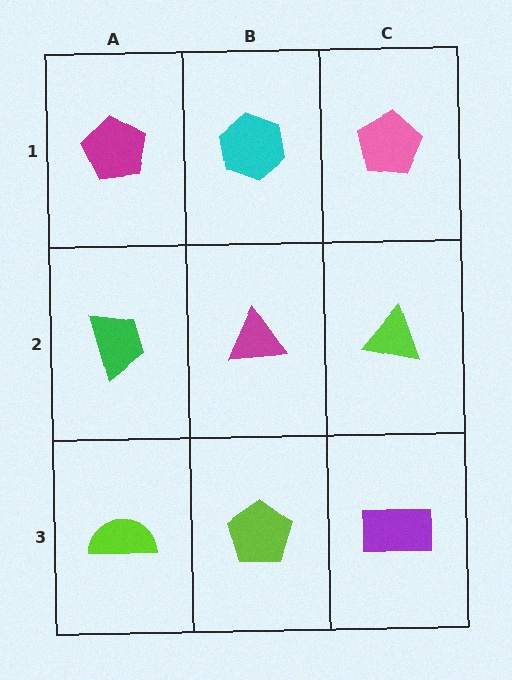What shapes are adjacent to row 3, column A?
A green trapezoid (row 2, column A), a lime pentagon (row 3, column B).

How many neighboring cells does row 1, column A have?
2.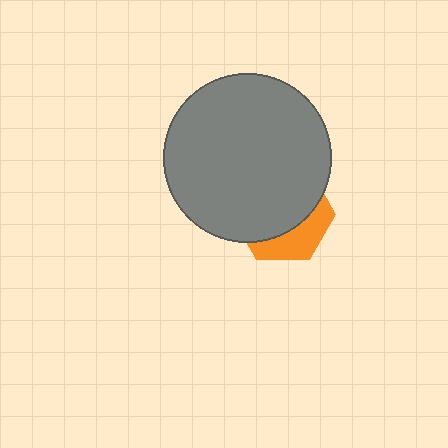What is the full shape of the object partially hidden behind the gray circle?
The partially hidden object is an orange hexagon.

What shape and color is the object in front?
The object in front is a gray circle.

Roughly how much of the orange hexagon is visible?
A small part of it is visible (roughly 32%).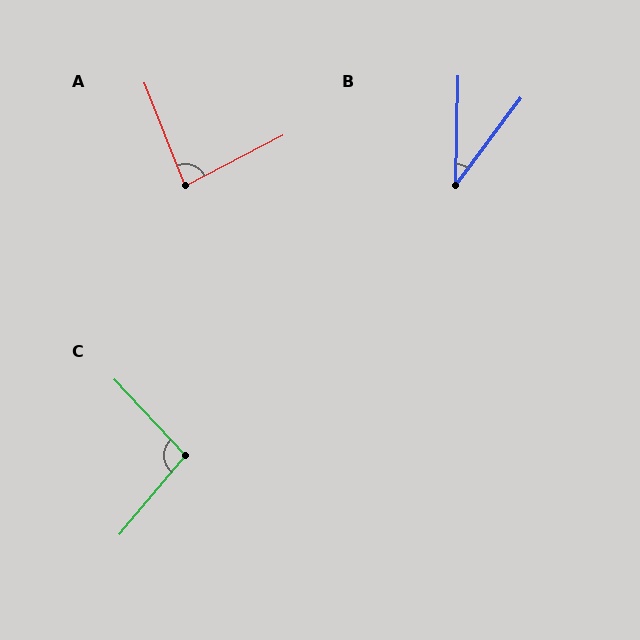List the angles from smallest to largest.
B (35°), A (84°), C (97°).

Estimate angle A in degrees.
Approximately 84 degrees.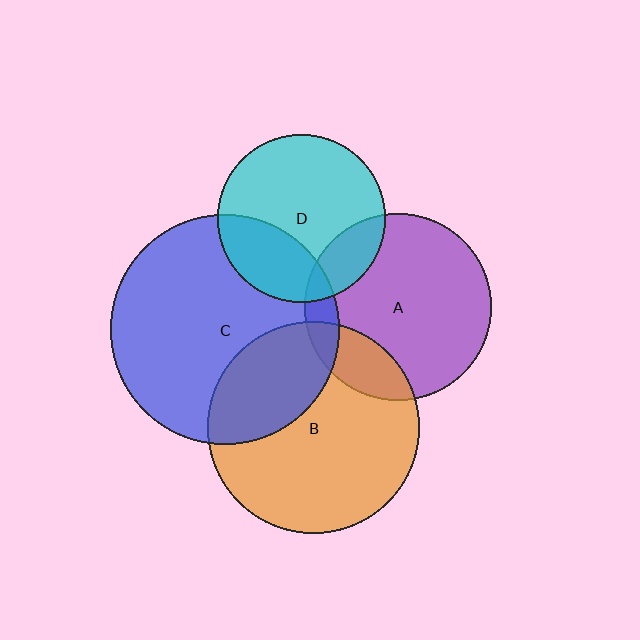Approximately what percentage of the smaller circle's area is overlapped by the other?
Approximately 30%.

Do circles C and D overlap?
Yes.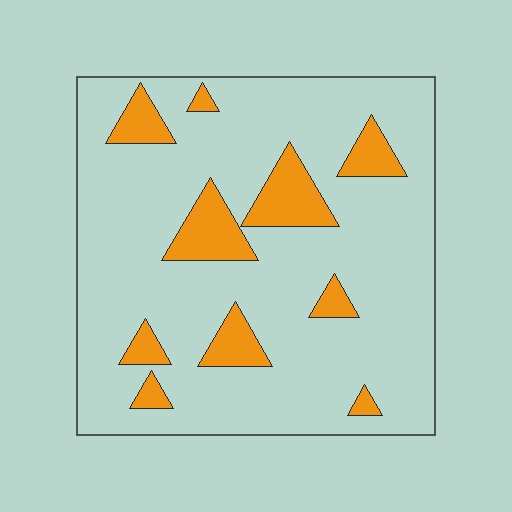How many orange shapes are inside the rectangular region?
10.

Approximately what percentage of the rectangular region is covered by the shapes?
Approximately 15%.